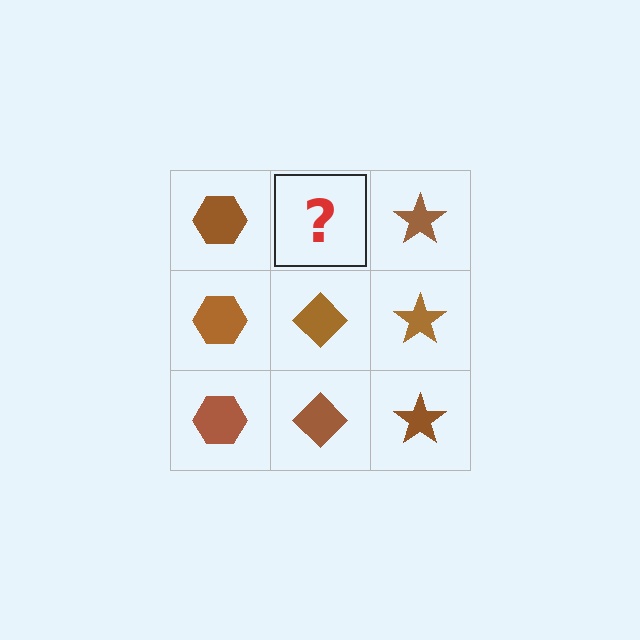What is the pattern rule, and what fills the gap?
The rule is that each column has a consistent shape. The gap should be filled with a brown diamond.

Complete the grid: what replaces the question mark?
The question mark should be replaced with a brown diamond.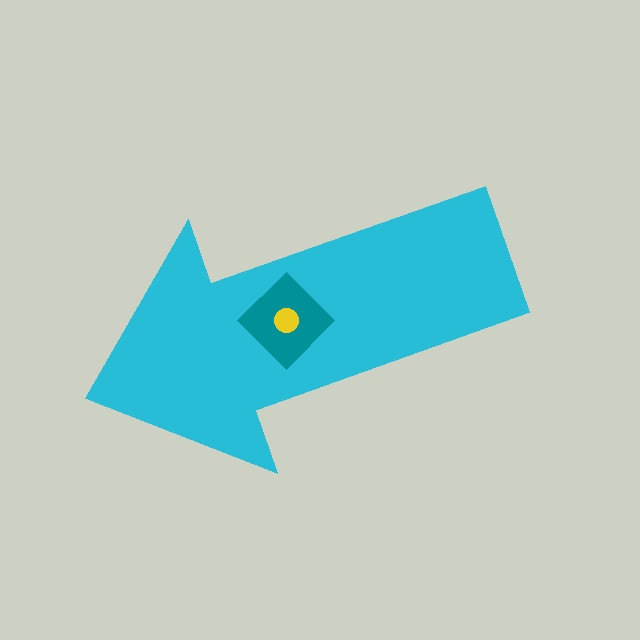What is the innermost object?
The yellow circle.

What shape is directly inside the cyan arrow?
The teal diamond.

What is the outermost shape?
The cyan arrow.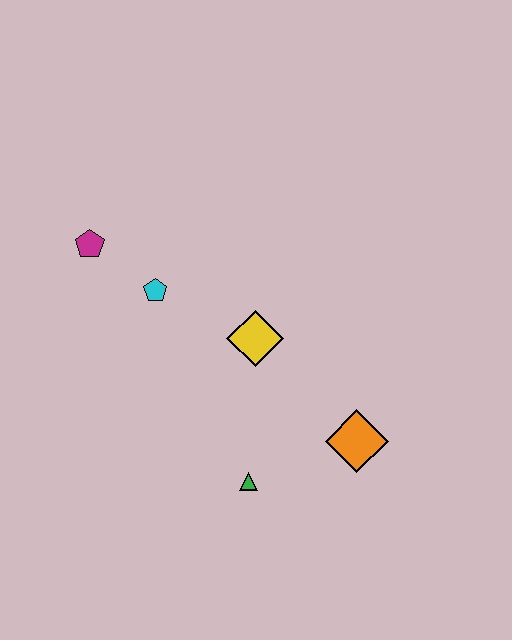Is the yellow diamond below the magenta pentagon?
Yes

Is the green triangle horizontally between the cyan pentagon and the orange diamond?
Yes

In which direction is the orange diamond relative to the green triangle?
The orange diamond is to the right of the green triangle.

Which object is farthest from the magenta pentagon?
The orange diamond is farthest from the magenta pentagon.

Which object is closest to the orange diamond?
The green triangle is closest to the orange diamond.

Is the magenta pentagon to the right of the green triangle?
No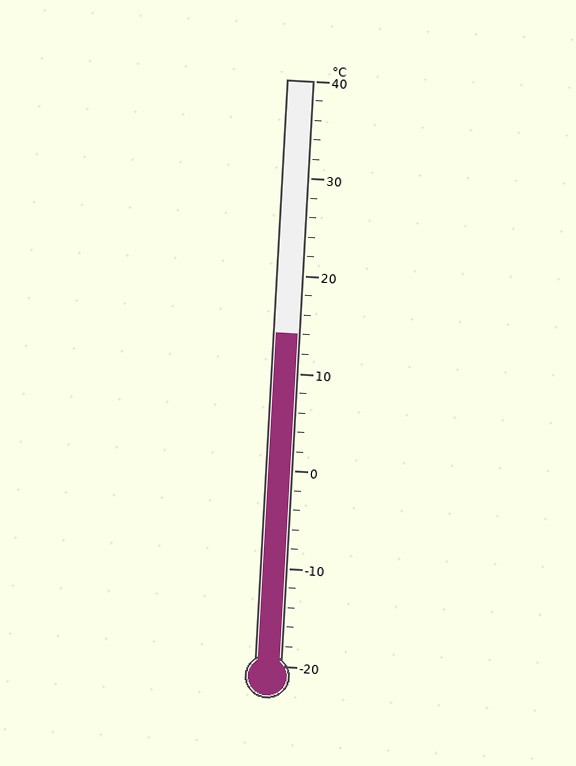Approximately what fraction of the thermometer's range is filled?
The thermometer is filled to approximately 55% of its range.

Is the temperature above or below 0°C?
The temperature is above 0°C.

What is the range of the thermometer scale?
The thermometer scale ranges from -20°C to 40°C.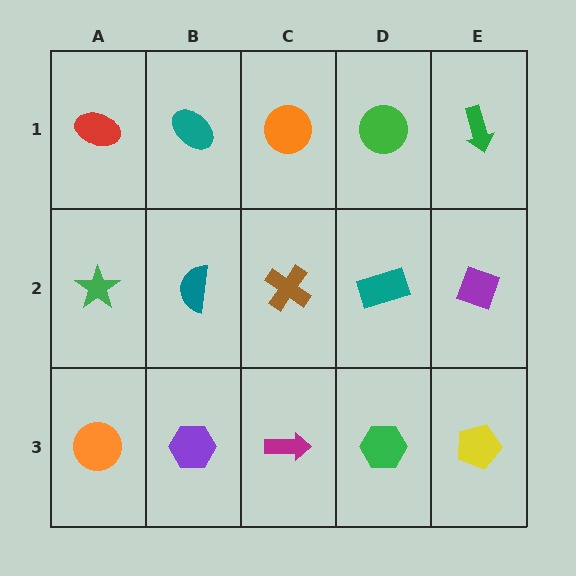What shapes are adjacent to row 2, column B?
A teal ellipse (row 1, column B), a purple hexagon (row 3, column B), a green star (row 2, column A), a brown cross (row 2, column C).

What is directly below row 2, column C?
A magenta arrow.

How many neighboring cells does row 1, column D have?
3.